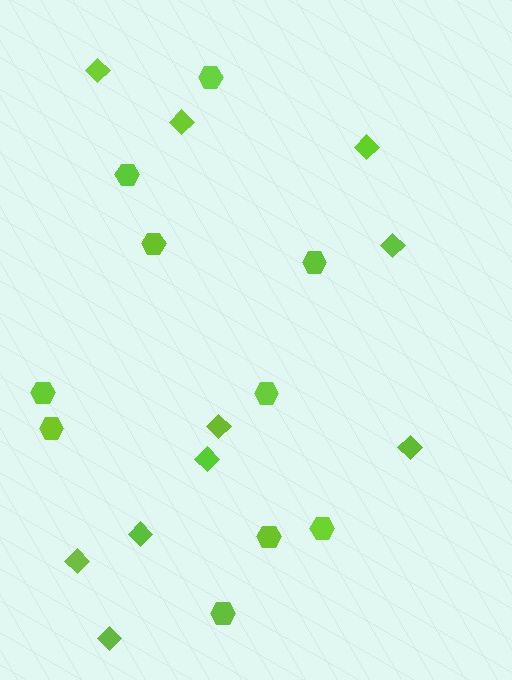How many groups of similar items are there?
There are 2 groups: one group of hexagons (10) and one group of diamonds (10).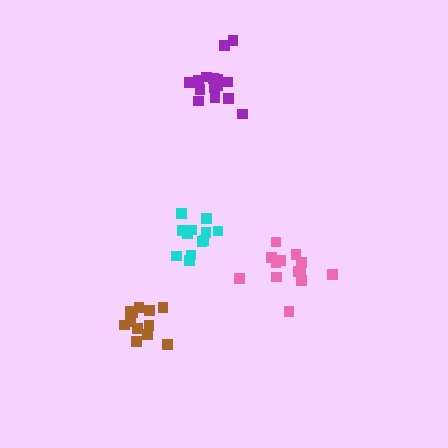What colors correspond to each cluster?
The clusters are colored: brown, pink, cyan, purple.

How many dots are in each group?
Group 1: 13 dots, Group 2: 13 dots, Group 3: 12 dots, Group 4: 15 dots (53 total).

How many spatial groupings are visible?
There are 4 spatial groupings.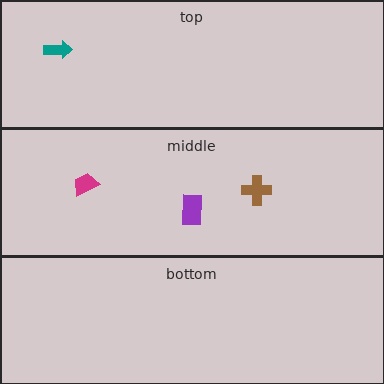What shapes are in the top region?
The teal arrow.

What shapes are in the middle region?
The purple rectangle, the brown cross, the magenta trapezoid.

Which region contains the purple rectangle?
The middle region.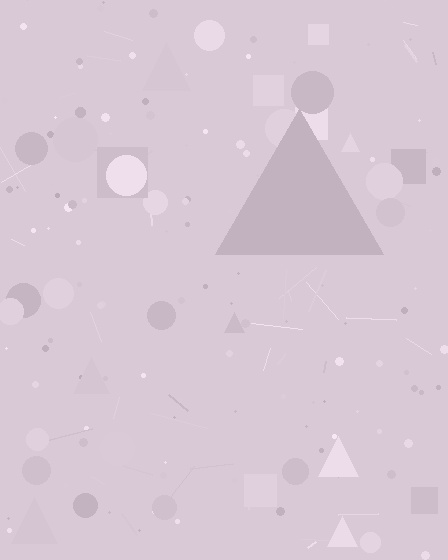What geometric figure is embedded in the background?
A triangle is embedded in the background.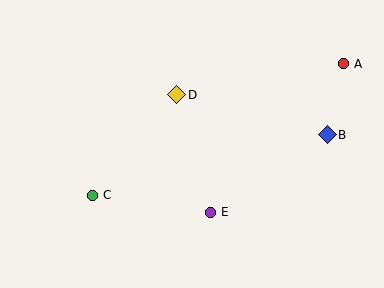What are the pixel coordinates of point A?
Point A is at (343, 64).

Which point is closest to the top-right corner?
Point A is closest to the top-right corner.